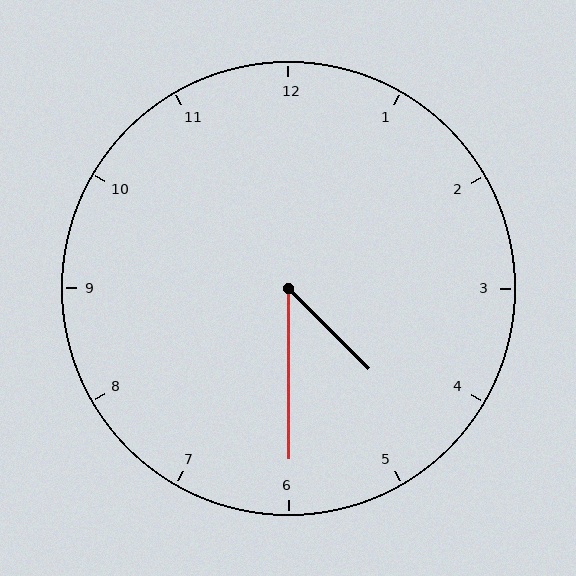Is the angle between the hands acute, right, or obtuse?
It is acute.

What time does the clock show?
4:30.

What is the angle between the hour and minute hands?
Approximately 45 degrees.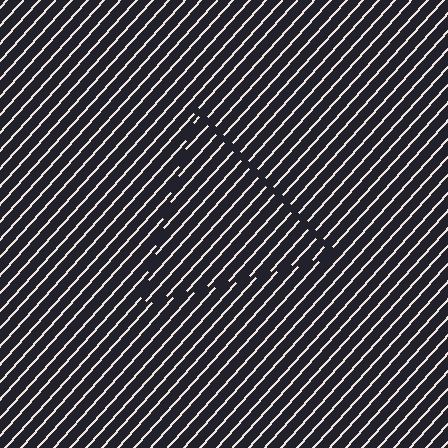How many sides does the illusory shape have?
3 sides — the line-ends trace a triangle.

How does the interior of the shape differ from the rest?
The interior of the shape contains the same grating, shifted by half a period — the contour is defined by the phase discontinuity where line-ends from the inner and outer gratings abut.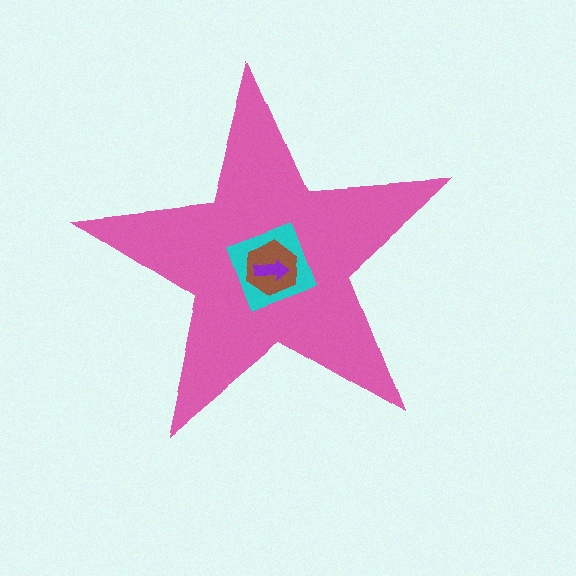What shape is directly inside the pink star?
The cyan diamond.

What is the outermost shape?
The pink star.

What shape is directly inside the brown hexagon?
The purple arrow.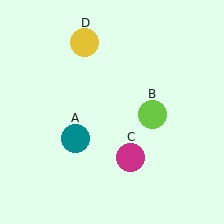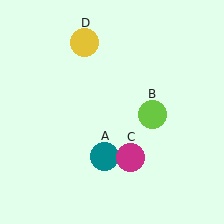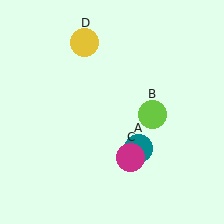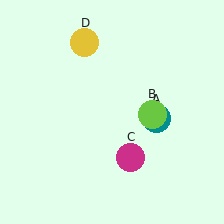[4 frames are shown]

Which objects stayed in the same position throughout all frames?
Lime circle (object B) and magenta circle (object C) and yellow circle (object D) remained stationary.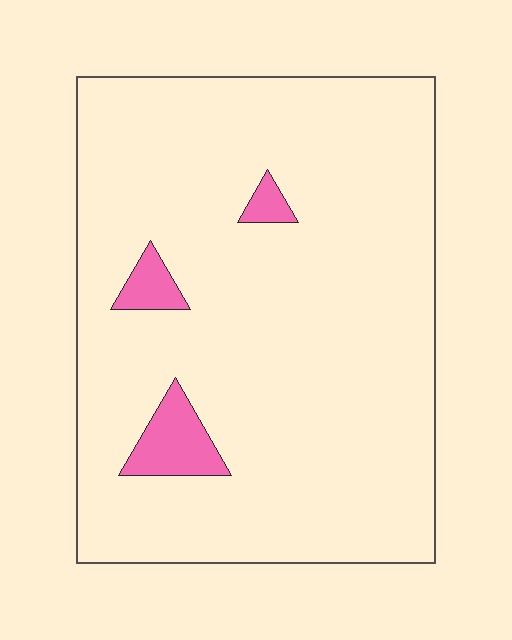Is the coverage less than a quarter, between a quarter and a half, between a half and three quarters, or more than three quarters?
Less than a quarter.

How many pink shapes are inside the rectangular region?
3.